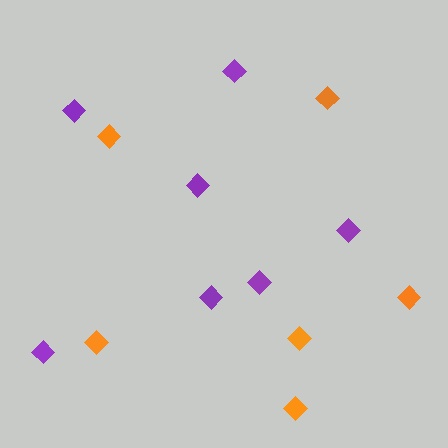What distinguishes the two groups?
There are 2 groups: one group of purple diamonds (7) and one group of orange diamonds (6).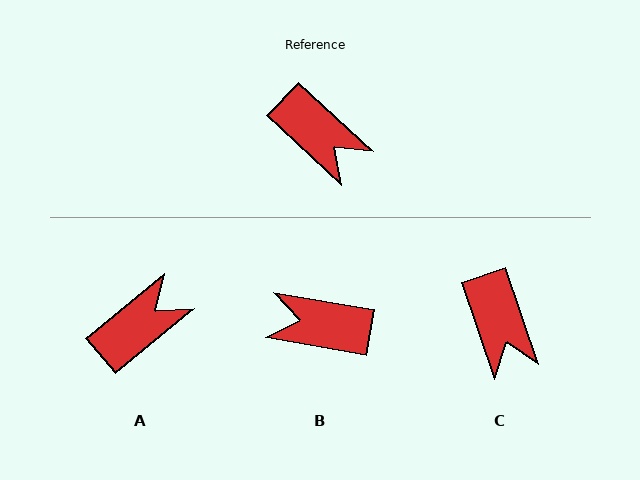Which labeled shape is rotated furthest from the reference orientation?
B, about 147 degrees away.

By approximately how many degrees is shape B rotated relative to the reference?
Approximately 147 degrees clockwise.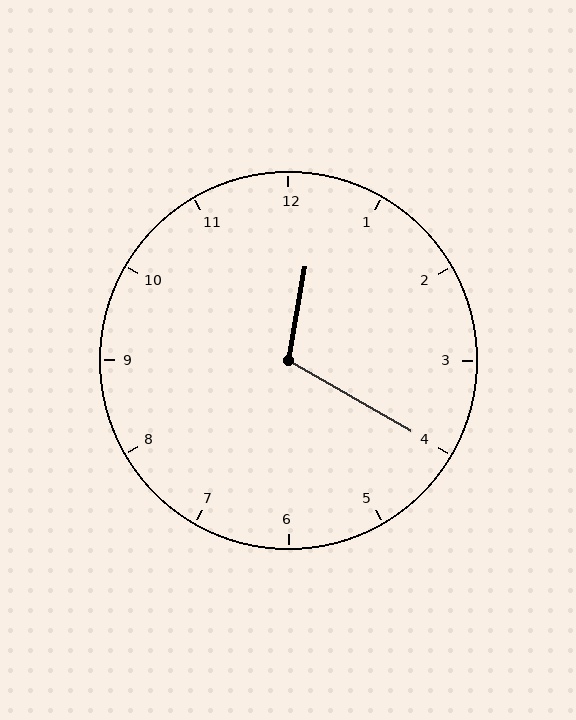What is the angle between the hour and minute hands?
Approximately 110 degrees.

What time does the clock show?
12:20.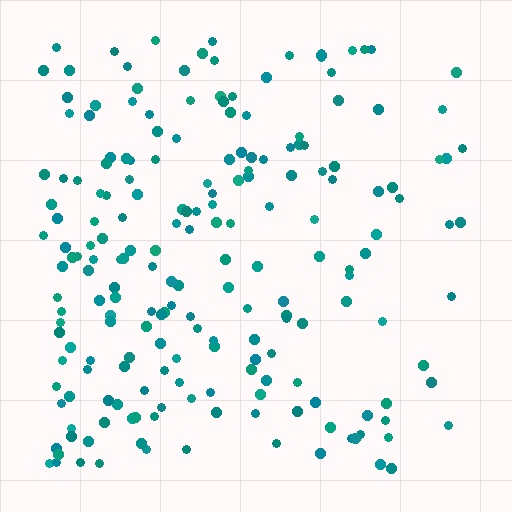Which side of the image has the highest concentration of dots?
The left.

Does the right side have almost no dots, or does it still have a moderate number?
Still a moderate number, just noticeably fewer than the left.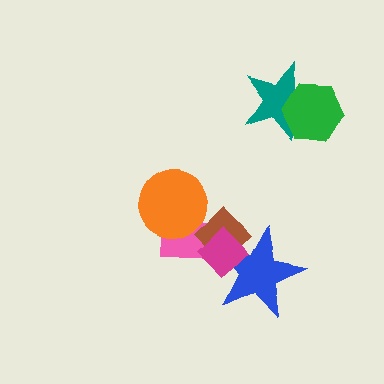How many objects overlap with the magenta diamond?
3 objects overlap with the magenta diamond.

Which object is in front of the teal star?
The green hexagon is in front of the teal star.